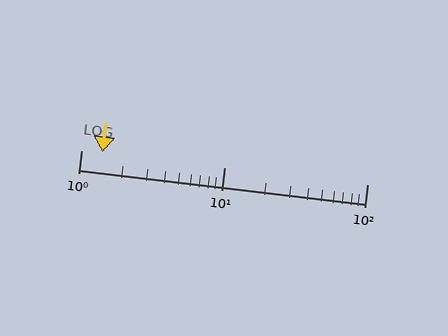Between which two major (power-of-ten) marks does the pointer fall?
The pointer is between 1 and 10.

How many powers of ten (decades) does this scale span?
The scale spans 2 decades, from 1 to 100.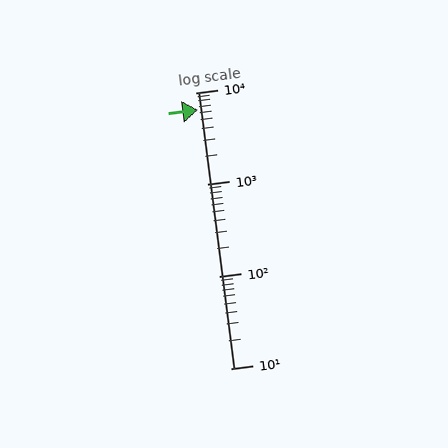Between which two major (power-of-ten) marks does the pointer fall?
The pointer is between 1000 and 10000.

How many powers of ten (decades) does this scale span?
The scale spans 3 decades, from 10 to 10000.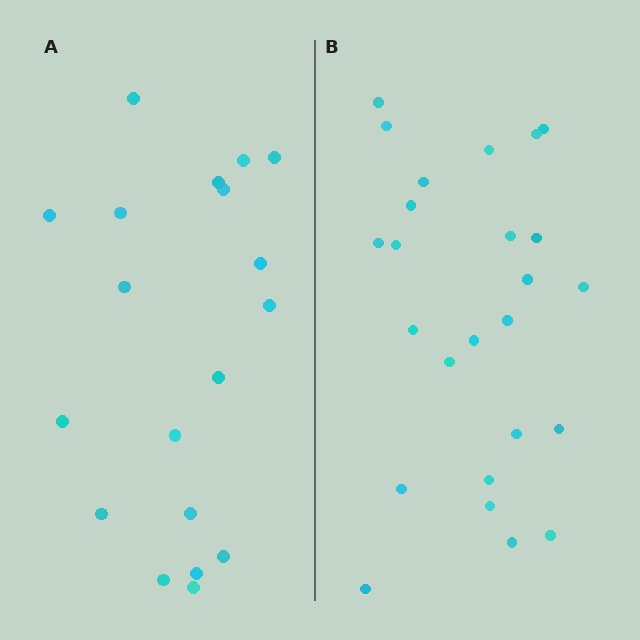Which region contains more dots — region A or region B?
Region B (the right region) has more dots.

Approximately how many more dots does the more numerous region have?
Region B has about 6 more dots than region A.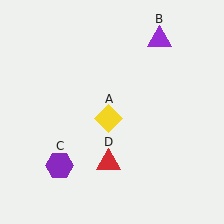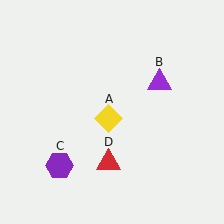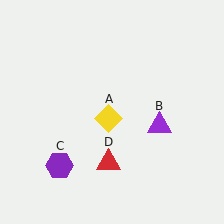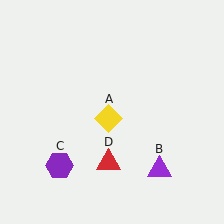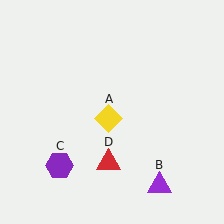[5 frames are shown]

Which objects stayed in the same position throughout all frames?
Yellow diamond (object A) and purple hexagon (object C) and red triangle (object D) remained stationary.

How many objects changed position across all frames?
1 object changed position: purple triangle (object B).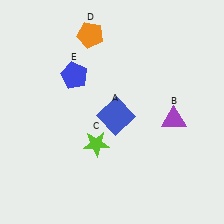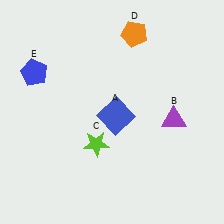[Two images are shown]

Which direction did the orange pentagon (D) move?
The orange pentagon (D) moved right.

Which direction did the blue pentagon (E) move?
The blue pentagon (E) moved left.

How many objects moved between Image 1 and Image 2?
2 objects moved between the two images.